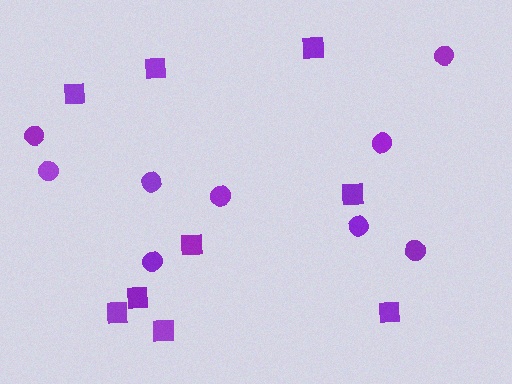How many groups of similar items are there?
There are 2 groups: one group of squares (9) and one group of circles (9).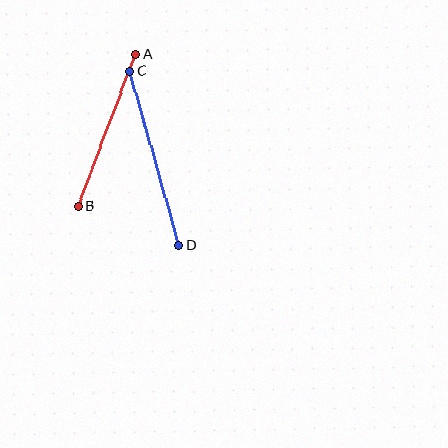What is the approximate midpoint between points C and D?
The midpoint is at approximately (154, 158) pixels.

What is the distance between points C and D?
The distance is approximately 181 pixels.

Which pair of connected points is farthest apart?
Points C and D are farthest apart.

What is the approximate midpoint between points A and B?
The midpoint is at approximately (107, 130) pixels.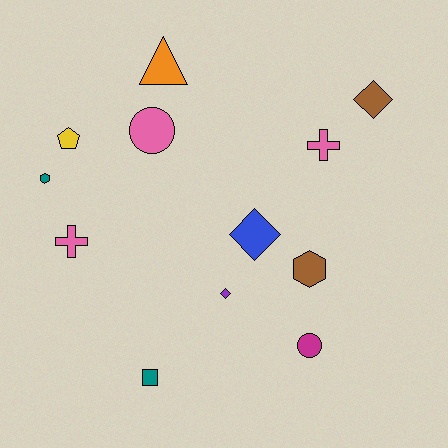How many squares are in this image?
There is 1 square.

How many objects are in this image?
There are 12 objects.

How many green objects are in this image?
There are no green objects.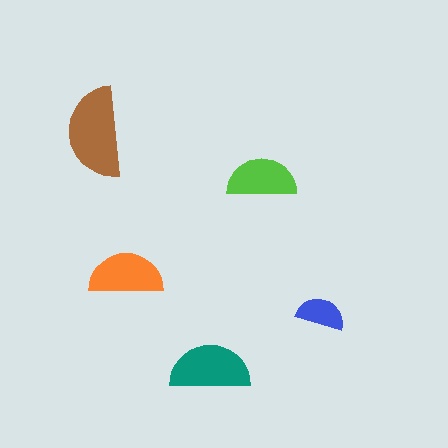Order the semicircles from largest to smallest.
the brown one, the teal one, the orange one, the lime one, the blue one.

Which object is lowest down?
The teal semicircle is bottommost.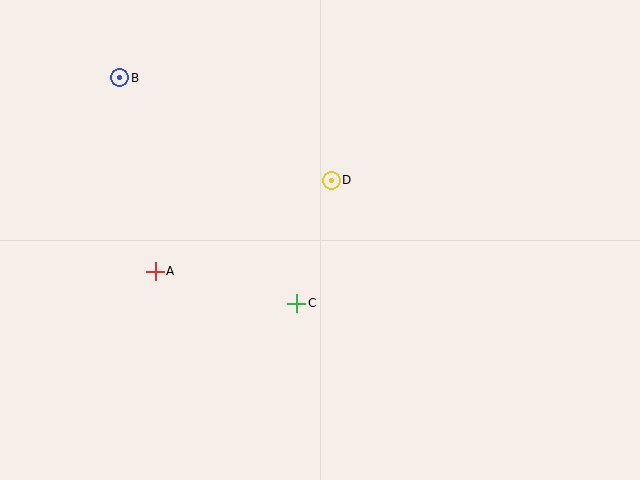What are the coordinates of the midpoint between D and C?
The midpoint between D and C is at (314, 242).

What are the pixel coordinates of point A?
Point A is at (155, 271).